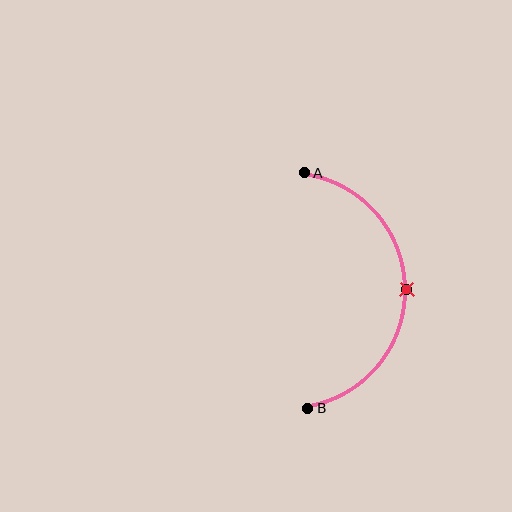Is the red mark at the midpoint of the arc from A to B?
Yes. The red mark lies on the arc at equal arc-length from both A and B — it is the arc midpoint.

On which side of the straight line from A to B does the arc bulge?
The arc bulges to the right of the straight line connecting A and B.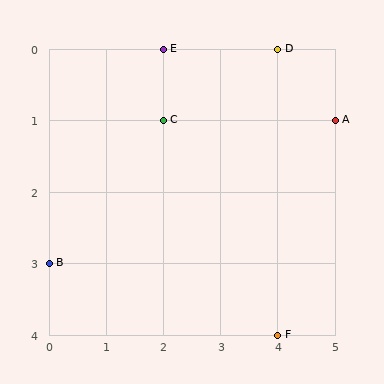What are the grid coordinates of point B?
Point B is at grid coordinates (0, 3).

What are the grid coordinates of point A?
Point A is at grid coordinates (5, 1).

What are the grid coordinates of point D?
Point D is at grid coordinates (4, 0).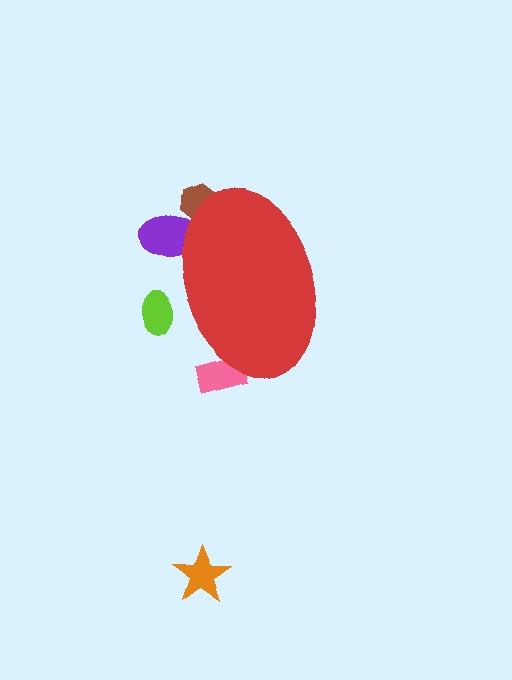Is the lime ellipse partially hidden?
Yes, the lime ellipse is partially hidden behind the red ellipse.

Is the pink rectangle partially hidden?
Yes, the pink rectangle is partially hidden behind the red ellipse.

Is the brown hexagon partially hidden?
Yes, the brown hexagon is partially hidden behind the red ellipse.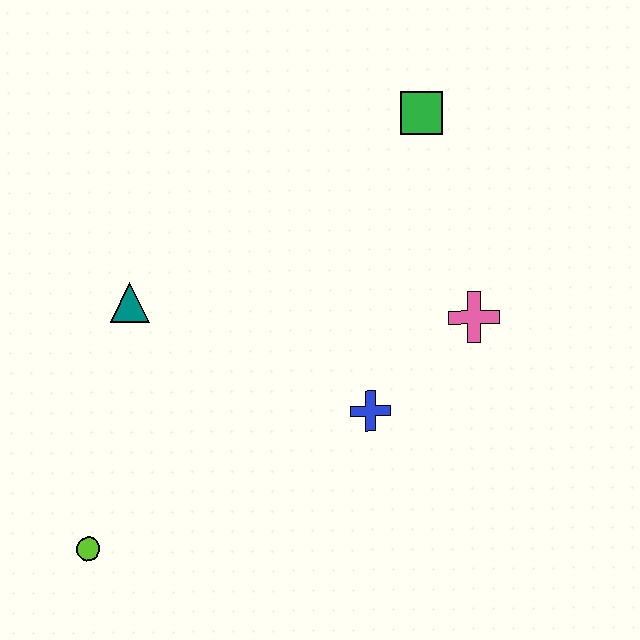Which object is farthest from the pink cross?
The lime circle is farthest from the pink cross.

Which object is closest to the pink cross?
The blue cross is closest to the pink cross.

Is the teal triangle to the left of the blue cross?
Yes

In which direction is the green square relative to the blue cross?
The green square is above the blue cross.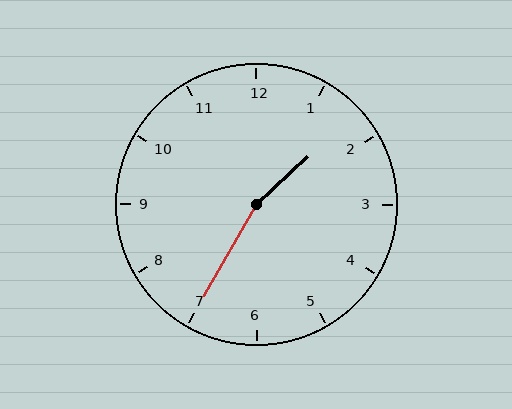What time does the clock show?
1:35.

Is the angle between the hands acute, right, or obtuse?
It is obtuse.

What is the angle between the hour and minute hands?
Approximately 162 degrees.